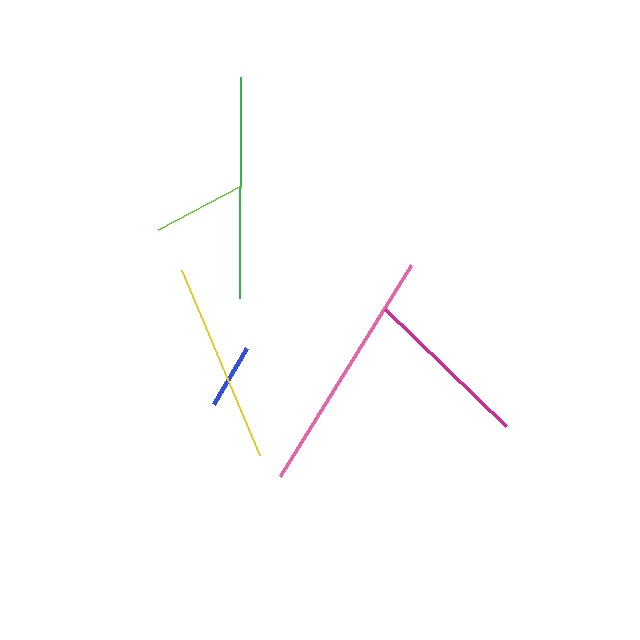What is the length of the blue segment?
The blue segment is approximately 66 pixels long.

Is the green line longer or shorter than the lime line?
The green line is longer than the lime line.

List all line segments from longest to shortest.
From longest to shortest: pink, green, yellow, magenta, lime, blue.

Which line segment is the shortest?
The blue line is the shortest at approximately 66 pixels.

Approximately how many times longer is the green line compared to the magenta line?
The green line is approximately 1.3 times the length of the magenta line.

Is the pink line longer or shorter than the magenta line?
The pink line is longer than the magenta line.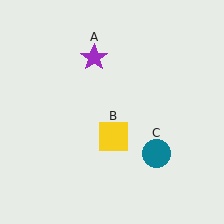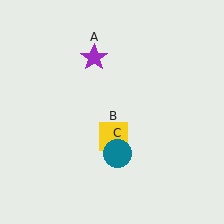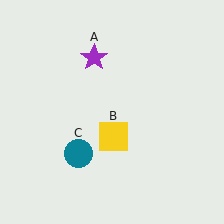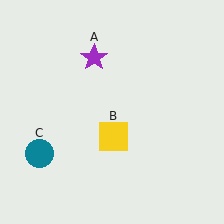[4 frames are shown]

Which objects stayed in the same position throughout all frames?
Purple star (object A) and yellow square (object B) remained stationary.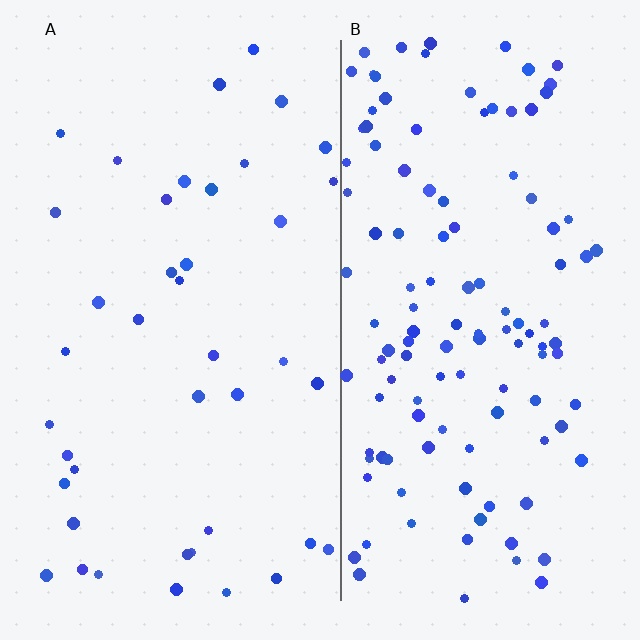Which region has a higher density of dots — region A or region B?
B (the right).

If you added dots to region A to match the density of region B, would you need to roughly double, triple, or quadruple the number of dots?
Approximately triple.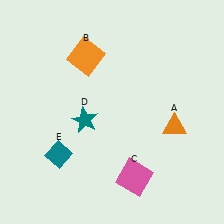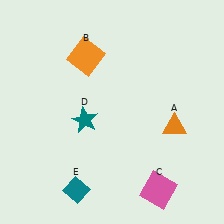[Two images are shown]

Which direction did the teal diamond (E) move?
The teal diamond (E) moved down.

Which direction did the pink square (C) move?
The pink square (C) moved right.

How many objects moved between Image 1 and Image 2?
2 objects moved between the two images.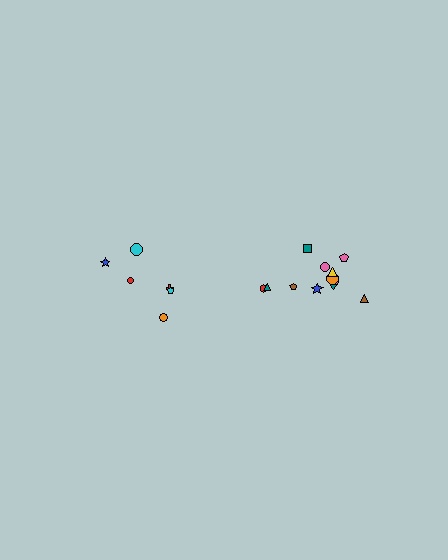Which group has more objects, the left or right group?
The right group.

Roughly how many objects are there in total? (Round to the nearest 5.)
Roughly 20 objects in total.